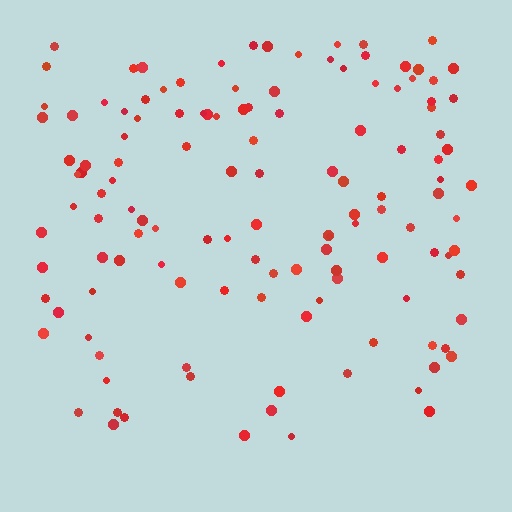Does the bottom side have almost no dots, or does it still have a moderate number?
Still a moderate number, just noticeably fewer than the top.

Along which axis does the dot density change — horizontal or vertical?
Vertical.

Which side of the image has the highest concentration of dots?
The top.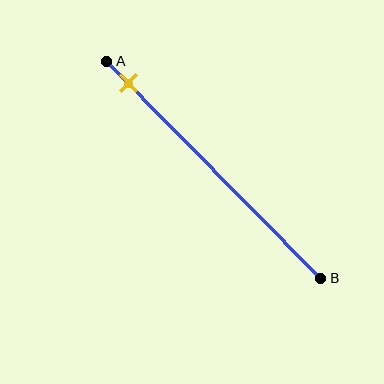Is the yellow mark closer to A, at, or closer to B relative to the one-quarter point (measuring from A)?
The yellow mark is closer to point A than the one-quarter point of segment AB.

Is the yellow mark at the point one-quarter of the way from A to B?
No, the mark is at about 10% from A, not at the 25% one-quarter point.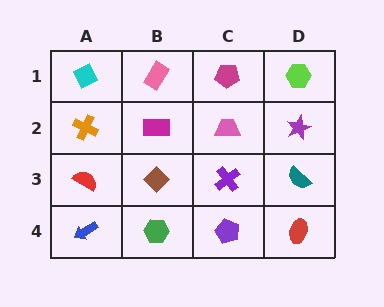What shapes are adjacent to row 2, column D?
A lime hexagon (row 1, column D), a teal semicircle (row 3, column D), a pink trapezoid (row 2, column C).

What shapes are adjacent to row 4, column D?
A teal semicircle (row 3, column D), a purple pentagon (row 4, column C).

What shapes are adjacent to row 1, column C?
A pink trapezoid (row 2, column C), a pink rectangle (row 1, column B), a lime hexagon (row 1, column D).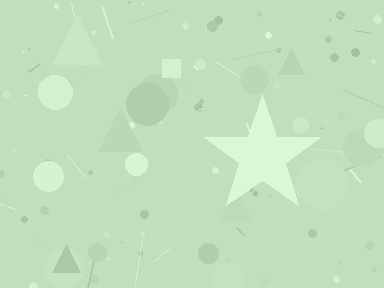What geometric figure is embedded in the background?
A star is embedded in the background.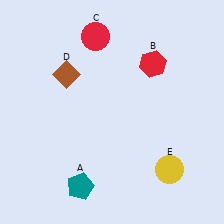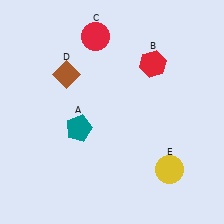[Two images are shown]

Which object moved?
The teal pentagon (A) moved up.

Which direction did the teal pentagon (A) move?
The teal pentagon (A) moved up.